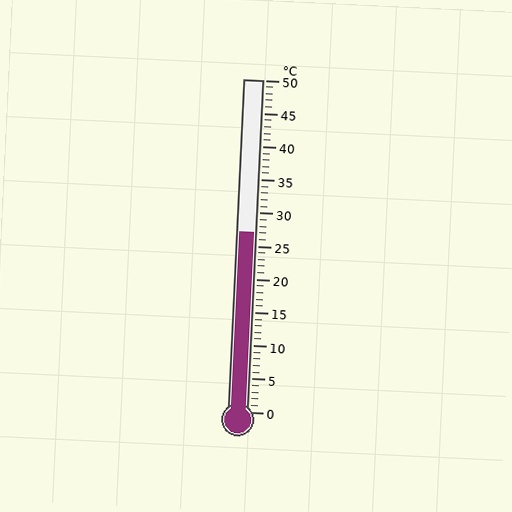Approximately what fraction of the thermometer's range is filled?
The thermometer is filled to approximately 55% of its range.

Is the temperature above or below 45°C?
The temperature is below 45°C.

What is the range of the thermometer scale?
The thermometer scale ranges from 0°C to 50°C.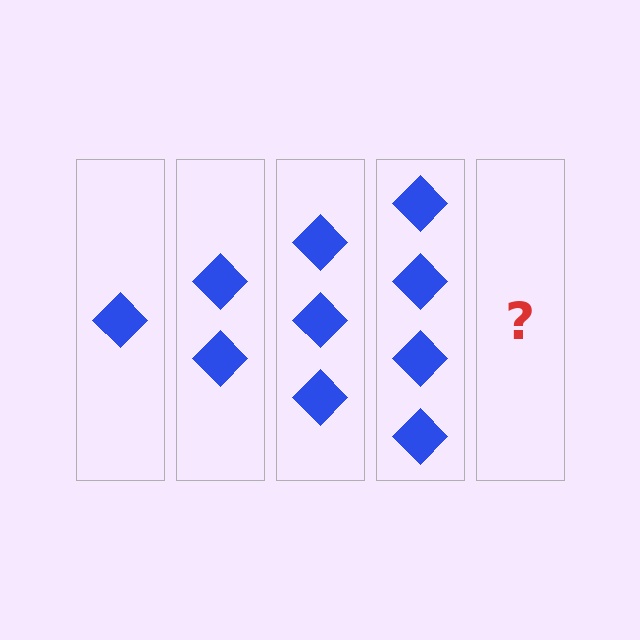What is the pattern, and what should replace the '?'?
The pattern is that each step adds one more diamond. The '?' should be 5 diamonds.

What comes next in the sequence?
The next element should be 5 diamonds.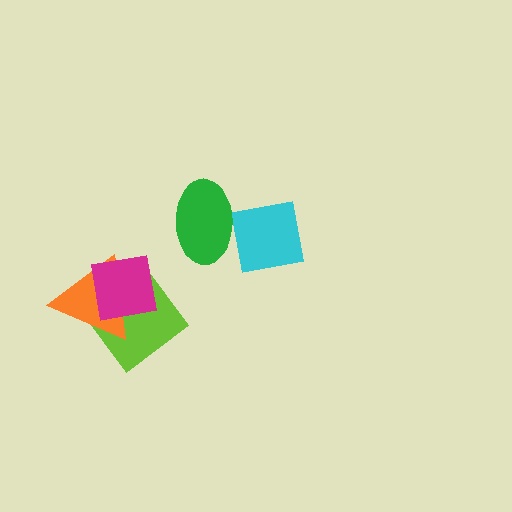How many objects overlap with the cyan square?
1 object overlaps with the cyan square.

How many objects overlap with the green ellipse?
1 object overlaps with the green ellipse.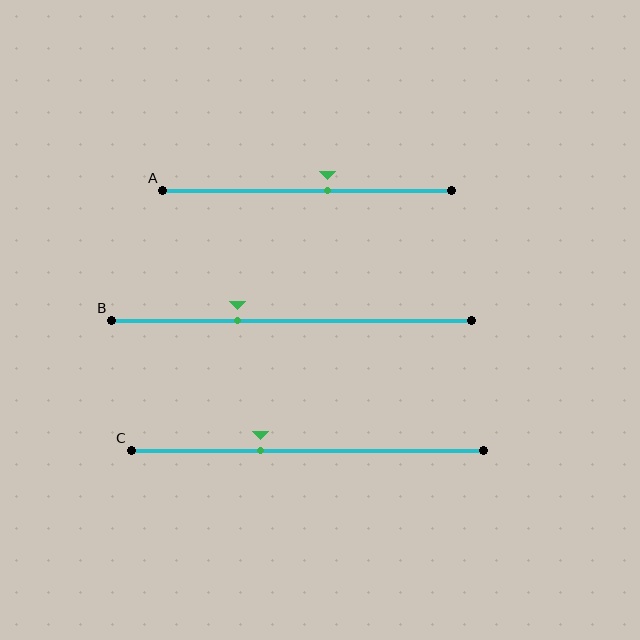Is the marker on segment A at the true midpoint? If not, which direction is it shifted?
No, the marker on segment A is shifted to the right by about 7% of the segment length.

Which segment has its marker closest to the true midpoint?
Segment A has its marker closest to the true midpoint.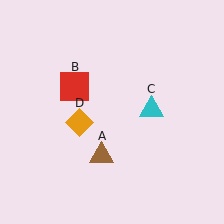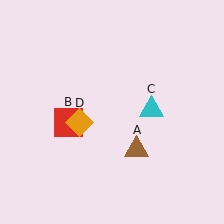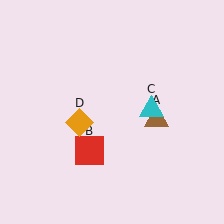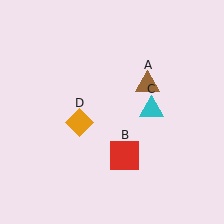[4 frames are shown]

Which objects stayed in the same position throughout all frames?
Cyan triangle (object C) and orange diamond (object D) remained stationary.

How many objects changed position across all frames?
2 objects changed position: brown triangle (object A), red square (object B).